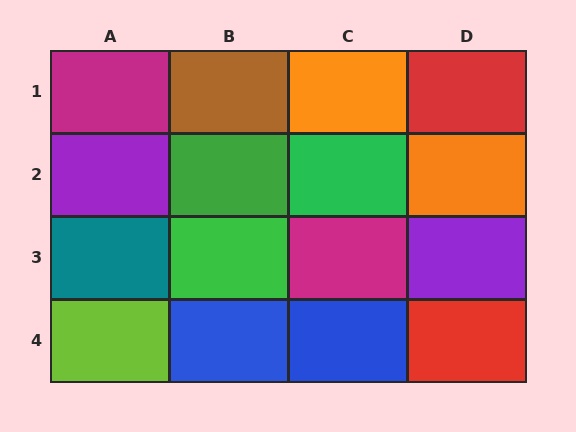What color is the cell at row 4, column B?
Blue.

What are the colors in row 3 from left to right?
Teal, green, magenta, purple.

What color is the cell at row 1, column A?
Magenta.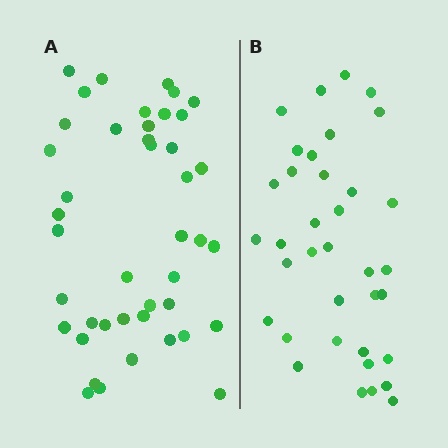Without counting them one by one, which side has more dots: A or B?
Region A (the left region) has more dots.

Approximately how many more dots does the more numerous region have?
Region A has roughly 8 or so more dots than region B.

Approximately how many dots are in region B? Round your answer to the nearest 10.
About 40 dots. (The exact count is 36, which rounds to 40.)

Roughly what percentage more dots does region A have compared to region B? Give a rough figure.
About 20% more.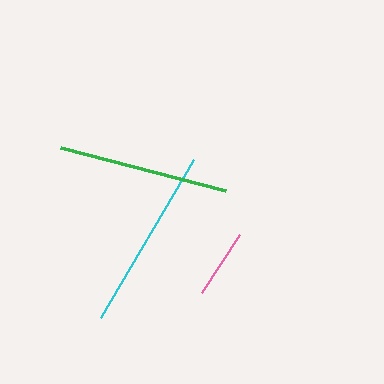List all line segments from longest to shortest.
From longest to shortest: cyan, green, pink.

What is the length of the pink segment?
The pink segment is approximately 69 pixels long.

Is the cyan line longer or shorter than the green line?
The cyan line is longer than the green line.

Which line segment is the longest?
The cyan line is the longest at approximately 183 pixels.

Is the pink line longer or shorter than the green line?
The green line is longer than the pink line.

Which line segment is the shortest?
The pink line is the shortest at approximately 69 pixels.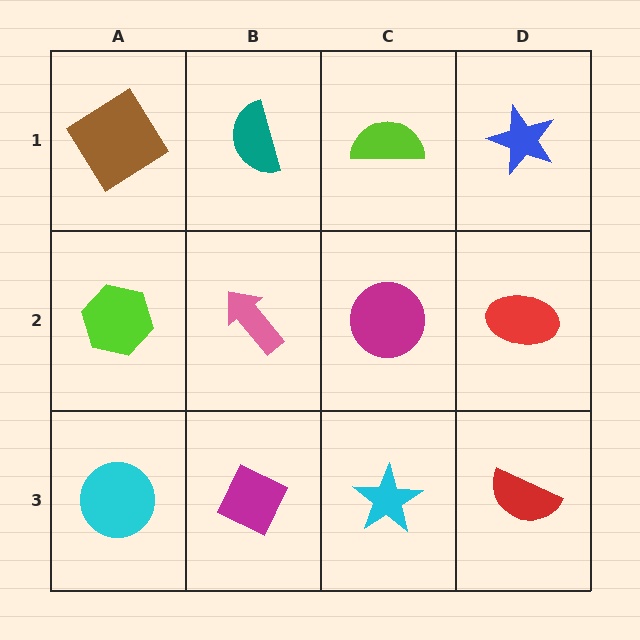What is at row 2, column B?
A pink arrow.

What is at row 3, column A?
A cyan circle.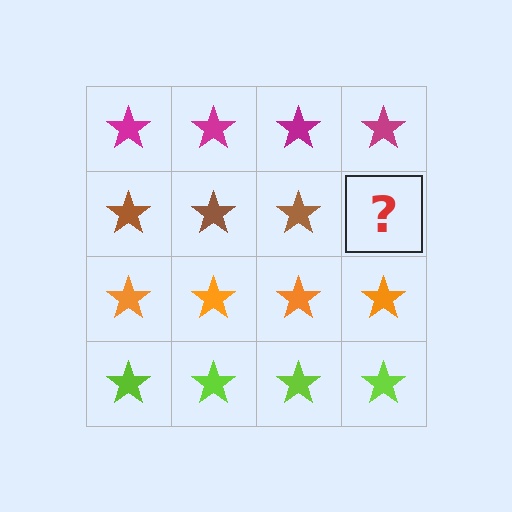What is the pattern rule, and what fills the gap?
The rule is that each row has a consistent color. The gap should be filled with a brown star.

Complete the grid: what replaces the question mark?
The question mark should be replaced with a brown star.